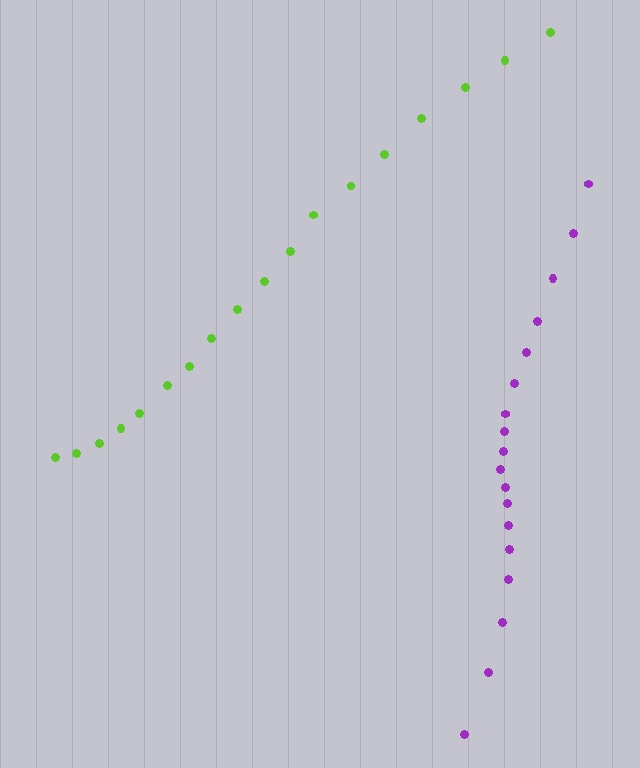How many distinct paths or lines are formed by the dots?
There are 2 distinct paths.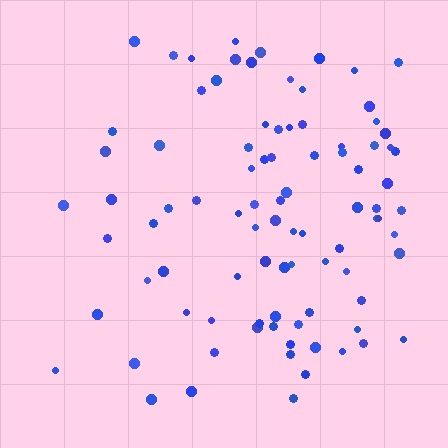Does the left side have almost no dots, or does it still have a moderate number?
Still a moderate number, just noticeably fewer than the right.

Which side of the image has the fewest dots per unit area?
The left.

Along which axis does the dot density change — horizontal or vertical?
Horizontal.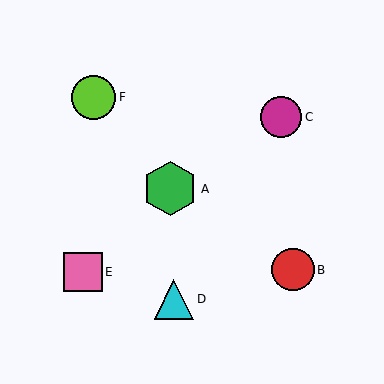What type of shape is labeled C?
Shape C is a magenta circle.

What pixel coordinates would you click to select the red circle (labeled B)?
Click at (293, 270) to select the red circle B.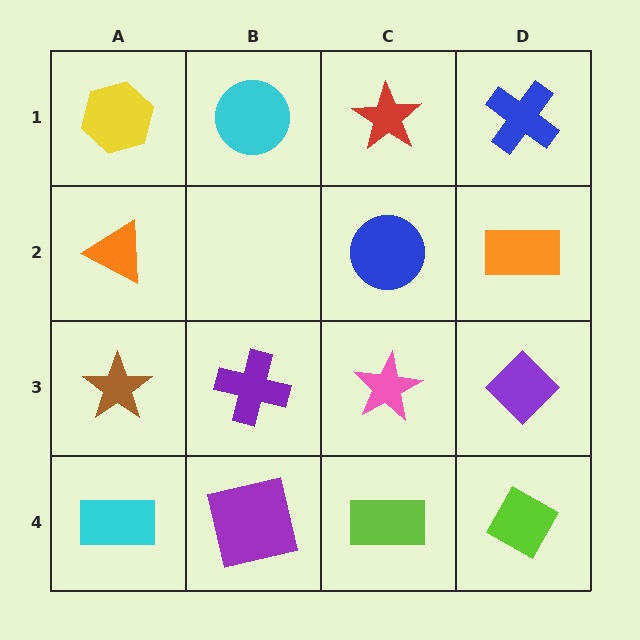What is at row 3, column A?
A brown star.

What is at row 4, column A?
A cyan rectangle.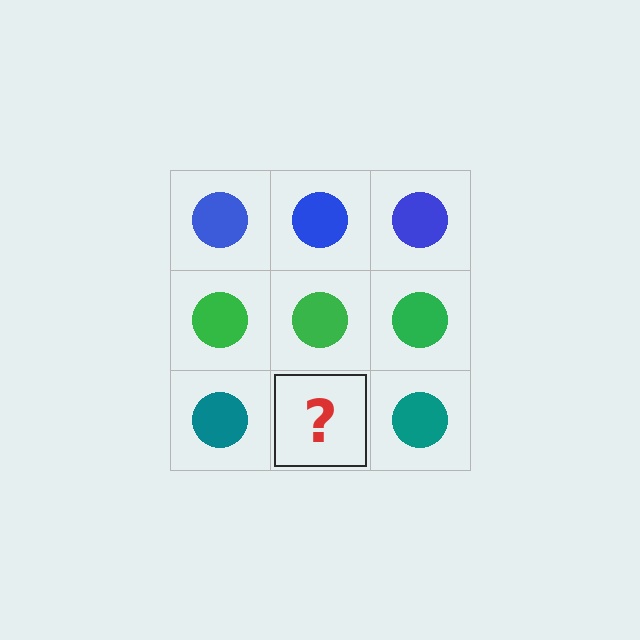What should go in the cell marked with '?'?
The missing cell should contain a teal circle.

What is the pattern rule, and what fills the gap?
The rule is that each row has a consistent color. The gap should be filled with a teal circle.